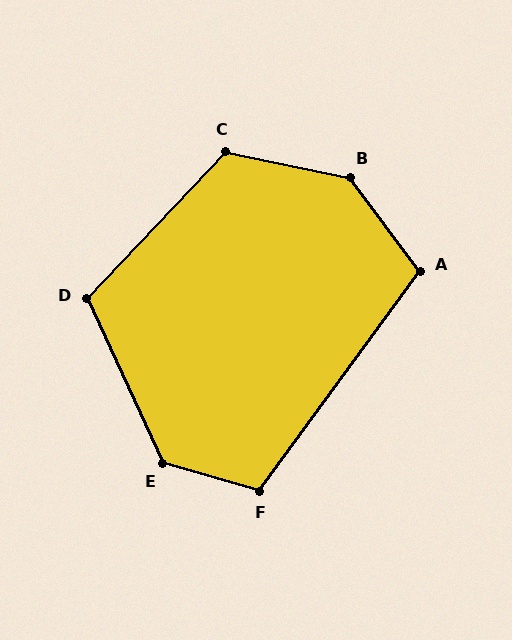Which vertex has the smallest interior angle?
A, at approximately 107 degrees.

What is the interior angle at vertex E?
Approximately 131 degrees (obtuse).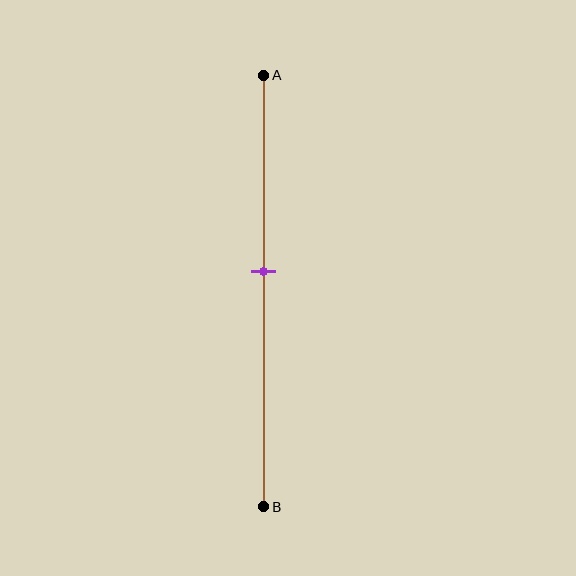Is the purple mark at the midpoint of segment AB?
No, the mark is at about 45% from A, not at the 50% midpoint.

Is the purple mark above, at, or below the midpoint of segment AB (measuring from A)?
The purple mark is above the midpoint of segment AB.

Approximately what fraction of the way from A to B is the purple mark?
The purple mark is approximately 45% of the way from A to B.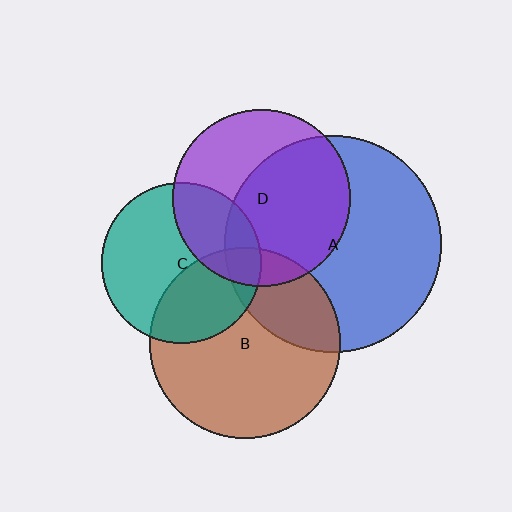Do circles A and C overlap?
Yes.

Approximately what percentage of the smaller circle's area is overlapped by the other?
Approximately 15%.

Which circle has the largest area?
Circle A (blue).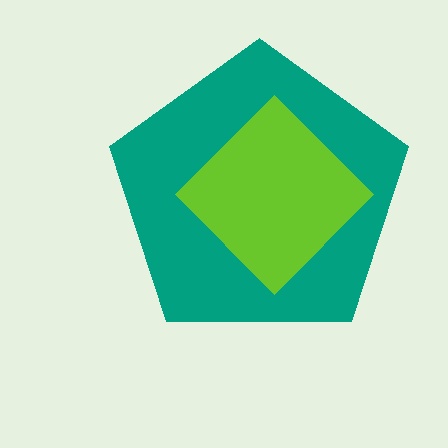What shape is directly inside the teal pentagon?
The lime diamond.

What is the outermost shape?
The teal pentagon.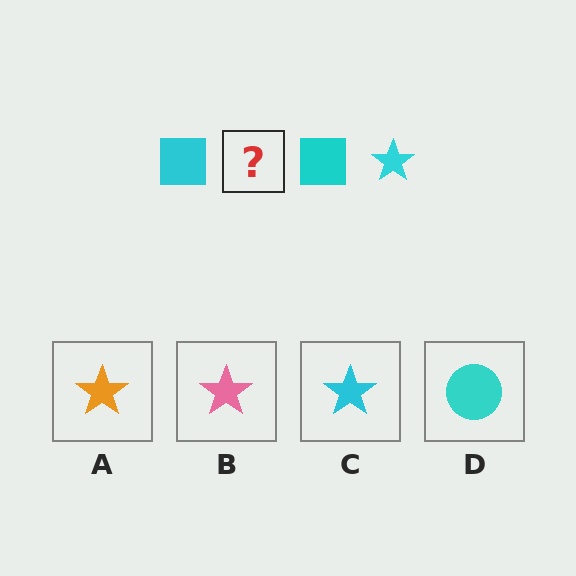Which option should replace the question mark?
Option C.